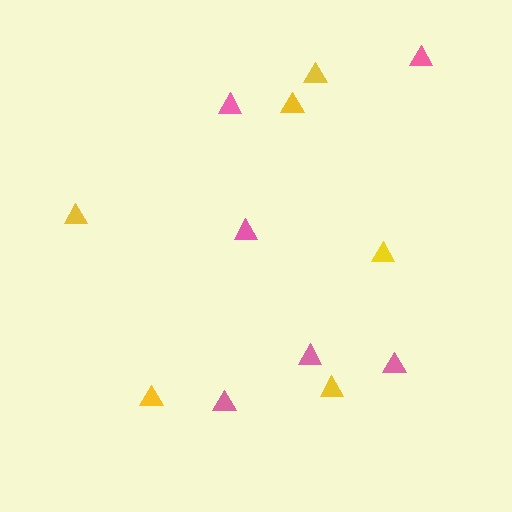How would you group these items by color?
There are 2 groups: one group of pink triangles (6) and one group of yellow triangles (6).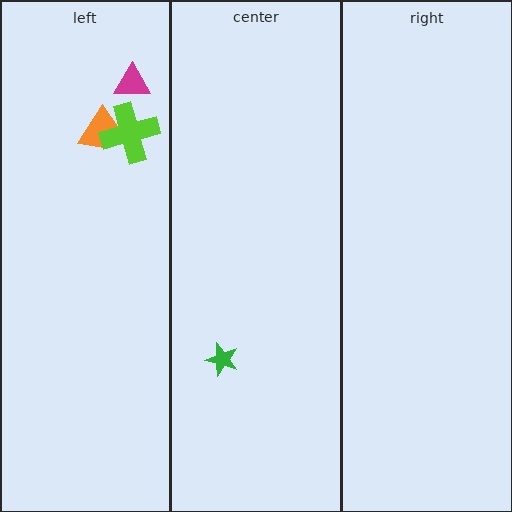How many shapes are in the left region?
3.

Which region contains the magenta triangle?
The left region.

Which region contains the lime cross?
The left region.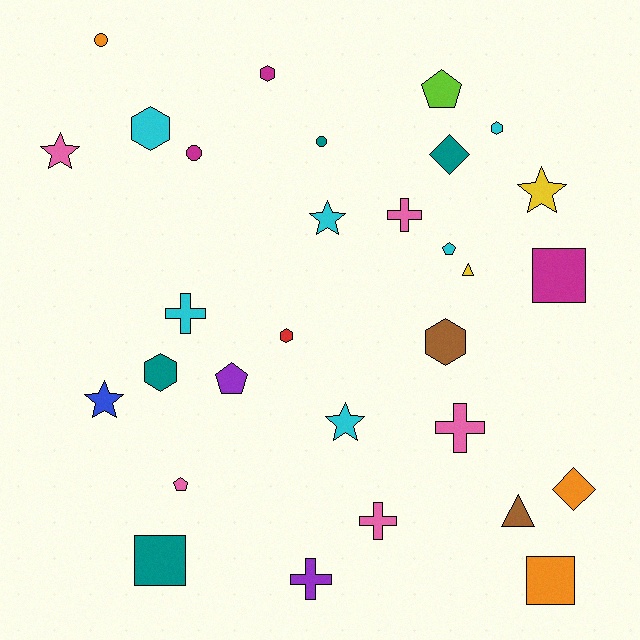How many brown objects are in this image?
There are 2 brown objects.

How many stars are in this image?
There are 5 stars.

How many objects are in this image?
There are 30 objects.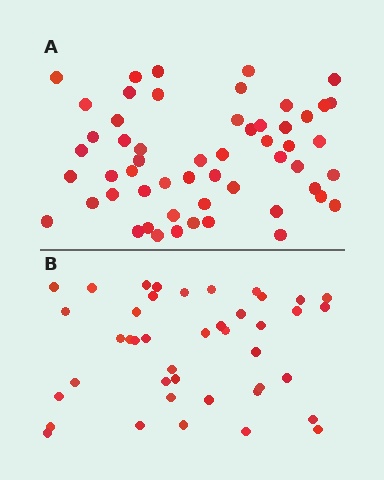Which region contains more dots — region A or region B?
Region A (the top region) has more dots.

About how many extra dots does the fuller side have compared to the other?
Region A has approximately 15 more dots than region B.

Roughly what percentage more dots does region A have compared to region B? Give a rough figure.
About 30% more.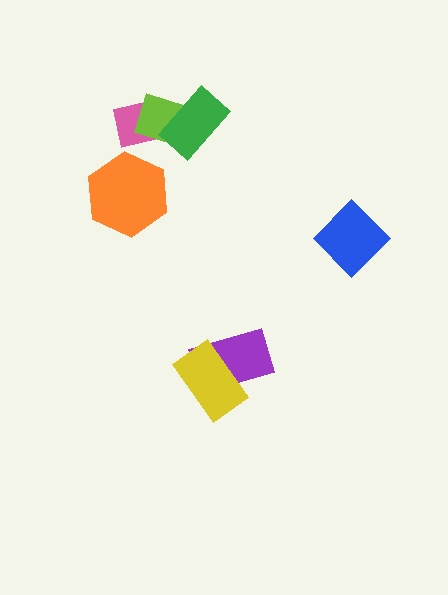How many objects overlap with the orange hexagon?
0 objects overlap with the orange hexagon.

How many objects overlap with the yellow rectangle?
1 object overlaps with the yellow rectangle.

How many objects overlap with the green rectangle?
1 object overlaps with the green rectangle.